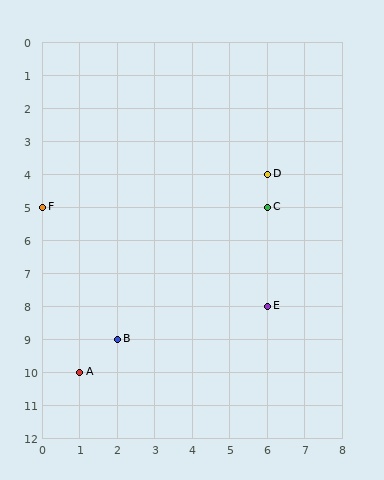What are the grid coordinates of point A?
Point A is at grid coordinates (1, 10).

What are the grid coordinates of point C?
Point C is at grid coordinates (6, 5).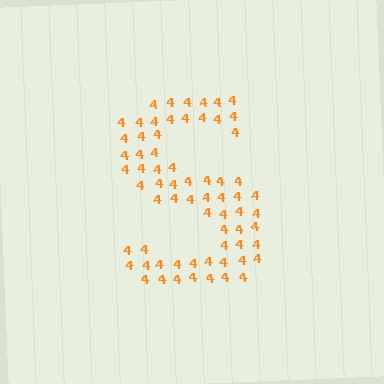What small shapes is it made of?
It is made of small digit 4's.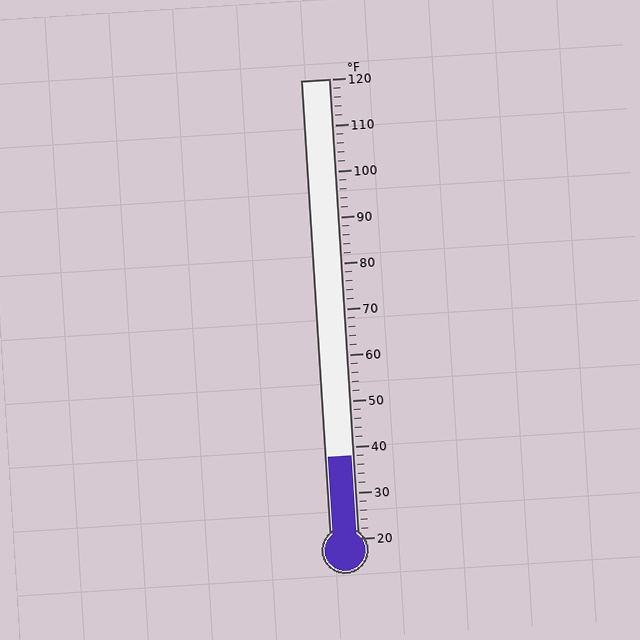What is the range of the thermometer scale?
The thermometer scale ranges from 20°F to 120°F.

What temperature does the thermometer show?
The thermometer shows approximately 38°F.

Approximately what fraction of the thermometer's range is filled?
The thermometer is filled to approximately 20% of its range.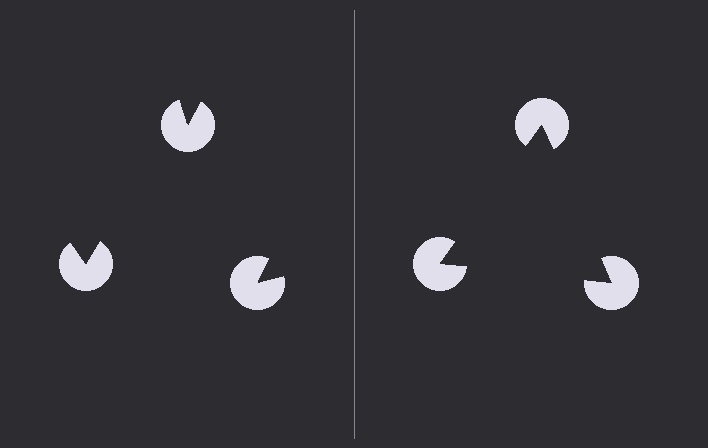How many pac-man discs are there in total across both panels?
6 — 3 on each side.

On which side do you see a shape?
An illusory triangle appears on the right side. On the left side the wedge cuts are rotated, so no coherent shape forms.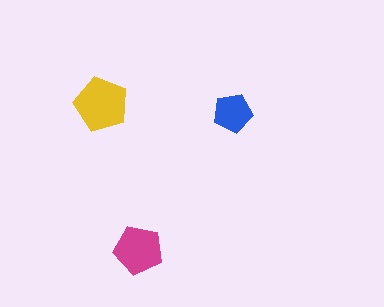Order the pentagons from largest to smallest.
the yellow one, the magenta one, the blue one.